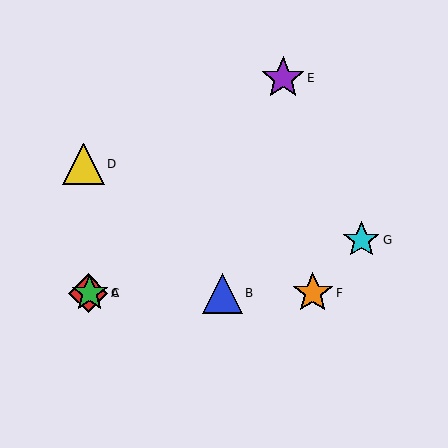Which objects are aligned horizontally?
Objects A, B, C, F are aligned horizontally.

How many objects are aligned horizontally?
4 objects (A, B, C, F) are aligned horizontally.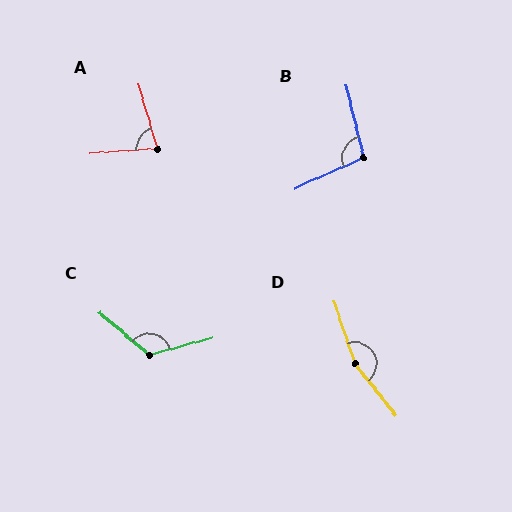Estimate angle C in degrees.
Approximately 125 degrees.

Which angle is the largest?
D, at approximately 160 degrees.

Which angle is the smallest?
A, at approximately 78 degrees.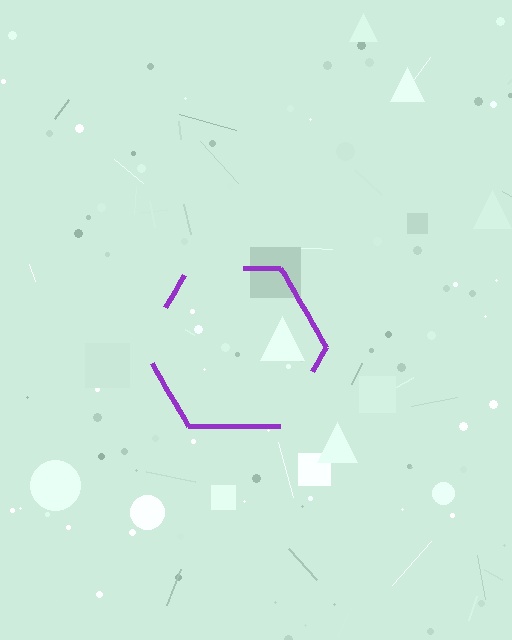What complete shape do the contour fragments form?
The contour fragments form a hexagon.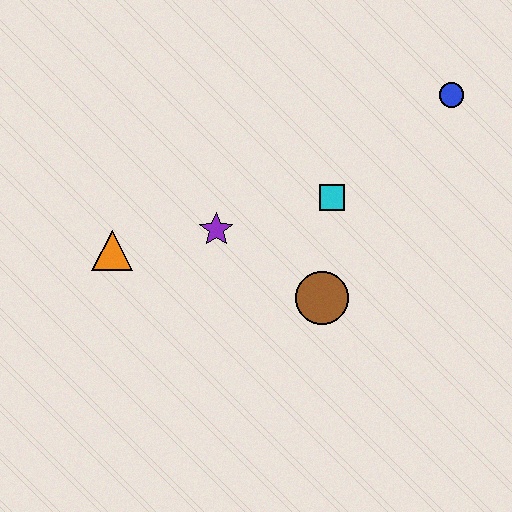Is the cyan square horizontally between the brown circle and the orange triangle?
No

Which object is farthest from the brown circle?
The blue circle is farthest from the brown circle.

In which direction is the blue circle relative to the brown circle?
The blue circle is above the brown circle.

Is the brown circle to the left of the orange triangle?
No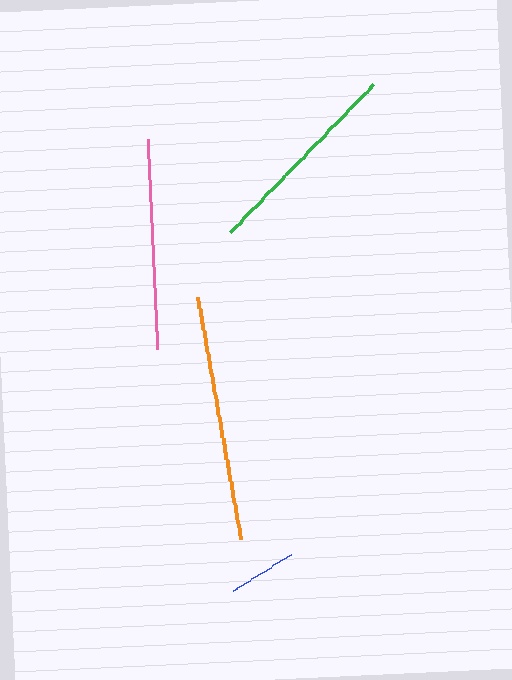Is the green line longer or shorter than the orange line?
The orange line is longer than the green line.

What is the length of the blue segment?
The blue segment is approximately 69 pixels long.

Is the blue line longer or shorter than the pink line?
The pink line is longer than the blue line.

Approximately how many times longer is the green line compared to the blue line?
The green line is approximately 3.0 times the length of the blue line.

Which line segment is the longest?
The orange line is the longest at approximately 247 pixels.